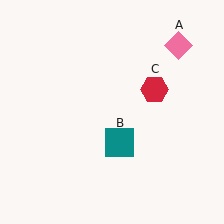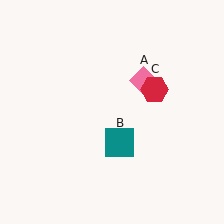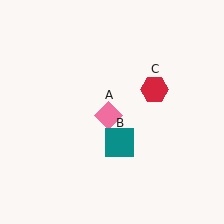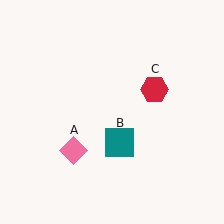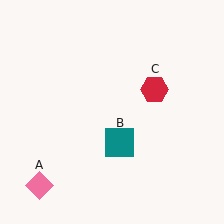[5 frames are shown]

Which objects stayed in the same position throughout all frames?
Teal square (object B) and red hexagon (object C) remained stationary.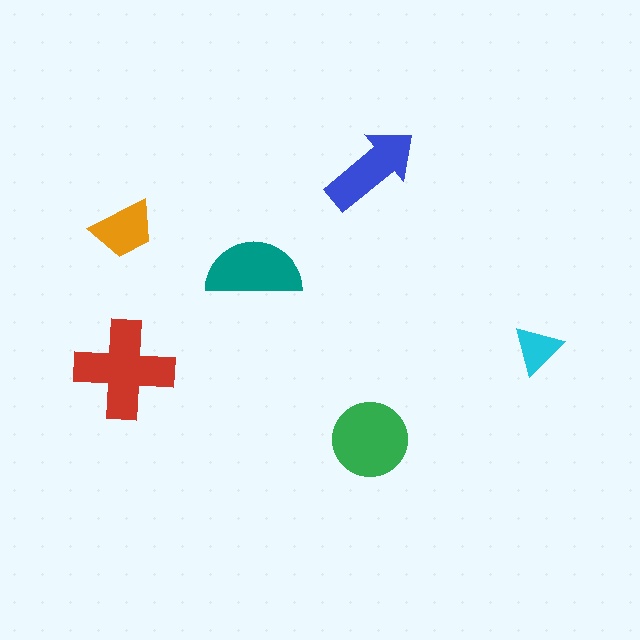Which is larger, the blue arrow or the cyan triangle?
The blue arrow.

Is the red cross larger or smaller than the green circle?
Larger.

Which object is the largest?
The red cross.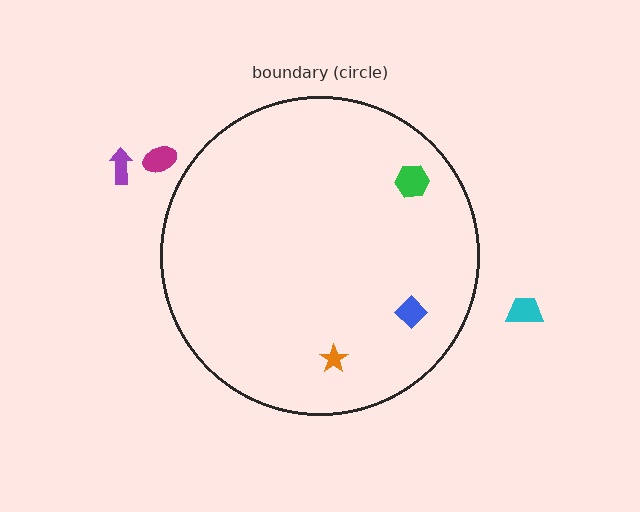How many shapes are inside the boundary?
3 inside, 3 outside.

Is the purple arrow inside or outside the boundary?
Outside.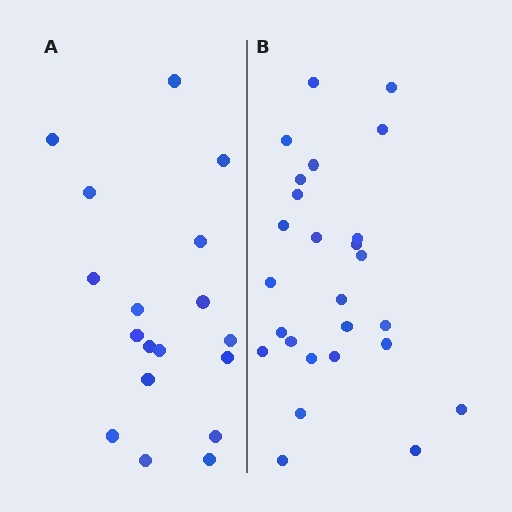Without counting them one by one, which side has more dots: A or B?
Region B (the right region) has more dots.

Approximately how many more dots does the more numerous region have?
Region B has roughly 8 or so more dots than region A.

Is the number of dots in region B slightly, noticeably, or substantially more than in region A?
Region B has noticeably more, but not dramatically so. The ratio is roughly 1.4 to 1.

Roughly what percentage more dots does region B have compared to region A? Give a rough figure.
About 45% more.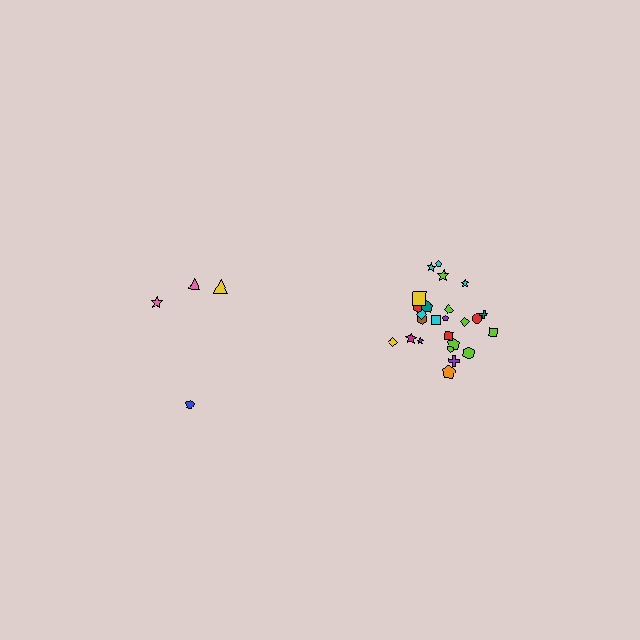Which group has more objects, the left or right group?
The right group.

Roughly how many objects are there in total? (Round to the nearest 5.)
Roughly 30 objects in total.